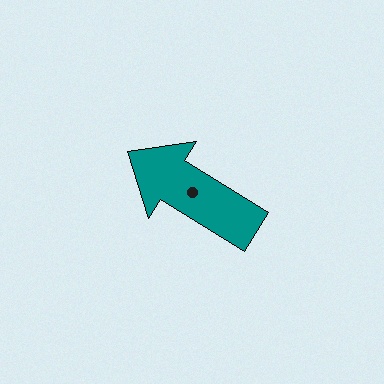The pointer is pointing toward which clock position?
Roughly 10 o'clock.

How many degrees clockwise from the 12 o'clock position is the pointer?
Approximately 302 degrees.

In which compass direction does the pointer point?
Northwest.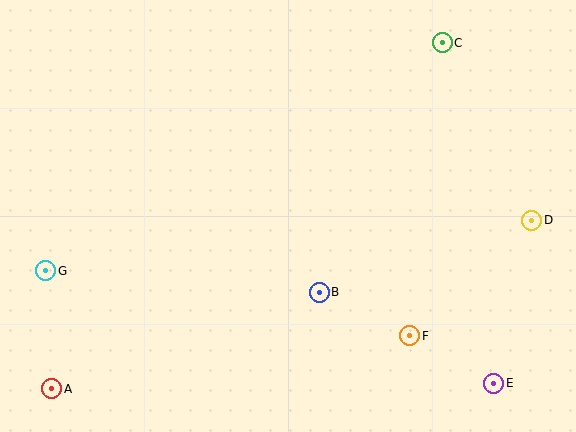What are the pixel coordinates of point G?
Point G is at (46, 271).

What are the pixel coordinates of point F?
Point F is at (410, 336).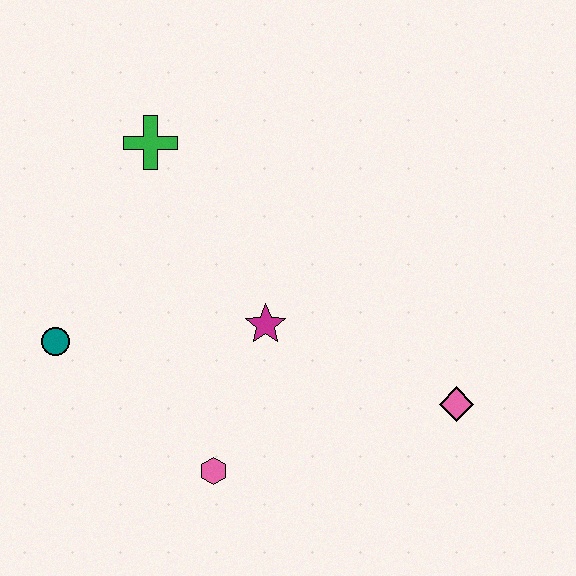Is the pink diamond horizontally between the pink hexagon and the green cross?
No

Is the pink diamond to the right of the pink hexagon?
Yes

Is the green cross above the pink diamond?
Yes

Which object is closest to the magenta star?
The pink hexagon is closest to the magenta star.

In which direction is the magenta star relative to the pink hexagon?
The magenta star is above the pink hexagon.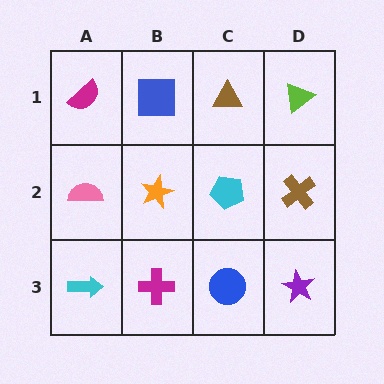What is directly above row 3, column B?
An orange star.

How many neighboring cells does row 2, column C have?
4.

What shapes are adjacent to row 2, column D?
A lime triangle (row 1, column D), a purple star (row 3, column D), a cyan pentagon (row 2, column C).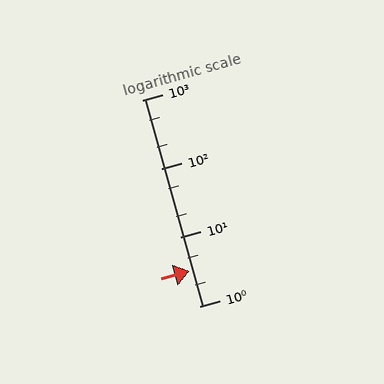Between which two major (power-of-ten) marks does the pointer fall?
The pointer is between 1 and 10.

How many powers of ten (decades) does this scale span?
The scale spans 3 decades, from 1 to 1000.